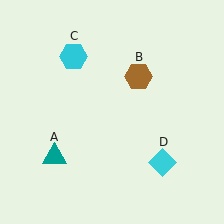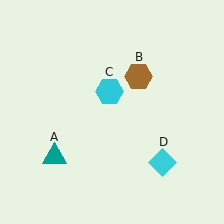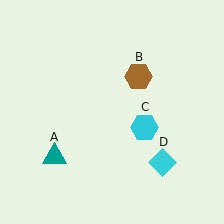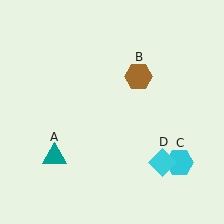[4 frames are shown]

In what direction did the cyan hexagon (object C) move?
The cyan hexagon (object C) moved down and to the right.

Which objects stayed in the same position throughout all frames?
Teal triangle (object A) and brown hexagon (object B) and cyan diamond (object D) remained stationary.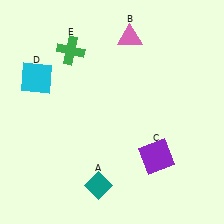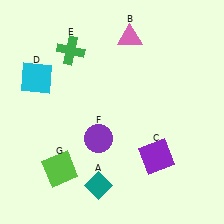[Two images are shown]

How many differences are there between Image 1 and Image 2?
There are 2 differences between the two images.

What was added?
A purple circle (F), a lime square (G) were added in Image 2.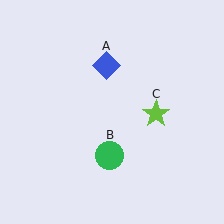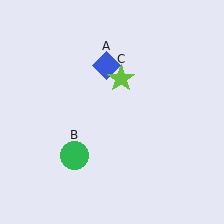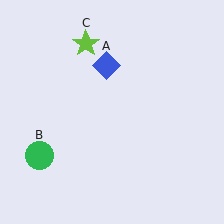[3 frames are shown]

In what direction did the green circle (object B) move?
The green circle (object B) moved left.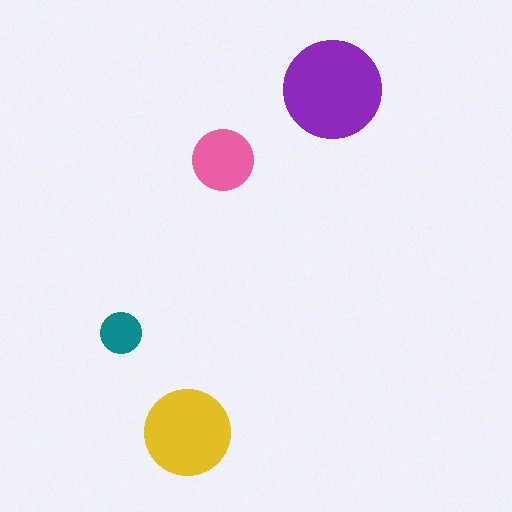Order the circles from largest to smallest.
the purple one, the yellow one, the pink one, the teal one.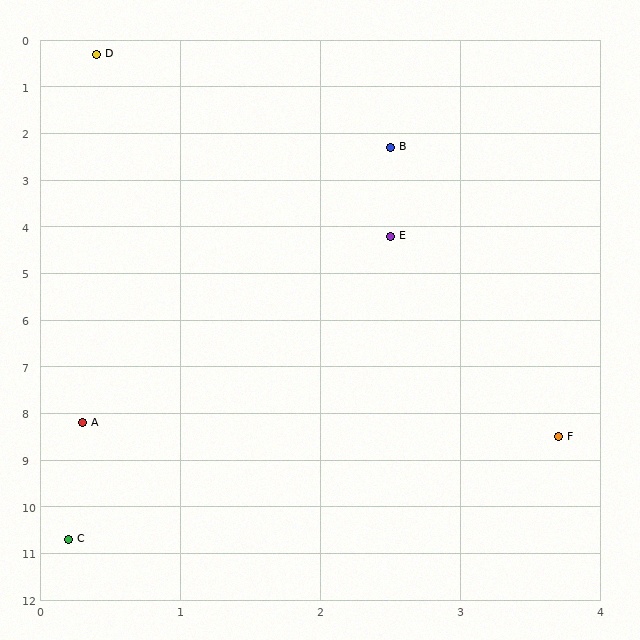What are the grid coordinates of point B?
Point B is at approximately (2.5, 2.3).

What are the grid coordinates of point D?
Point D is at approximately (0.4, 0.3).